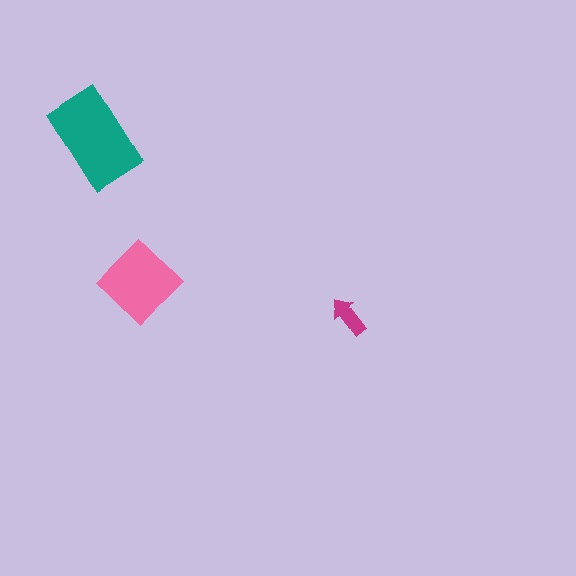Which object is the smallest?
The magenta arrow.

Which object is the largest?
The teal rectangle.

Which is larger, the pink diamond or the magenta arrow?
The pink diamond.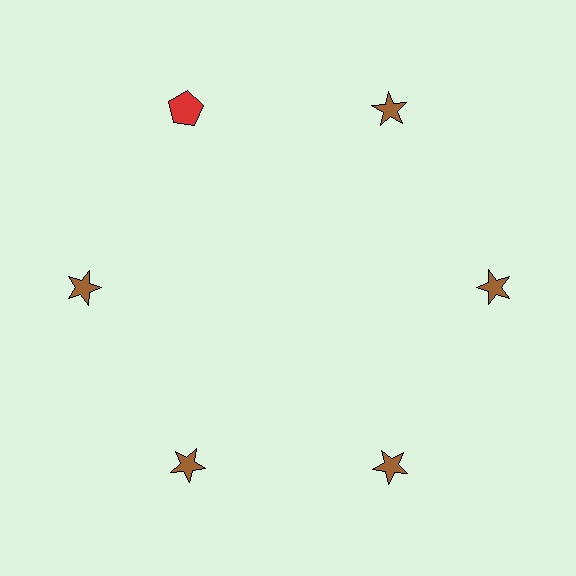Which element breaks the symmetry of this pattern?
The red pentagon at roughly the 11 o'clock position breaks the symmetry. All other shapes are brown stars.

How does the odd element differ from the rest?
It differs in both color (red instead of brown) and shape (pentagon instead of star).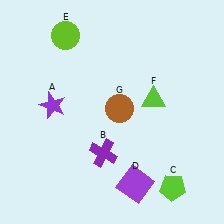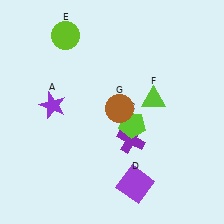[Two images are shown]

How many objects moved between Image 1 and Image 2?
2 objects moved between the two images.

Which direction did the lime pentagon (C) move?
The lime pentagon (C) moved up.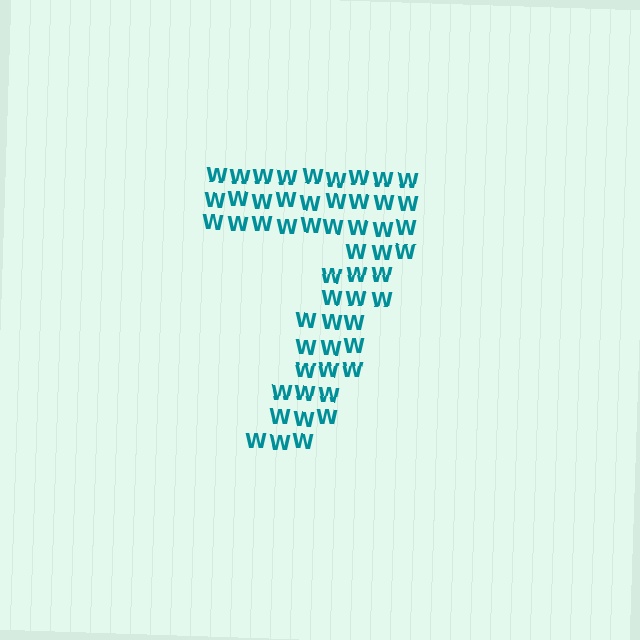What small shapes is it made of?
It is made of small letter W's.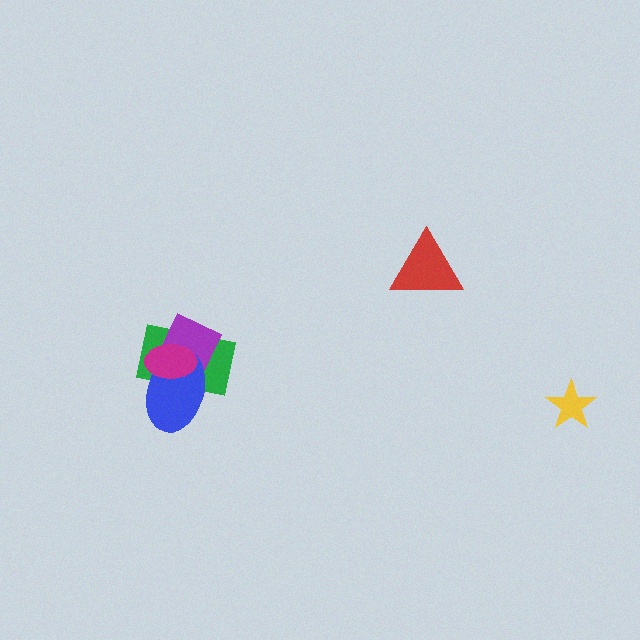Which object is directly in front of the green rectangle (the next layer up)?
The purple diamond is directly in front of the green rectangle.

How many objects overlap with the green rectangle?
3 objects overlap with the green rectangle.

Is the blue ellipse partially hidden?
Yes, it is partially covered by another shape.